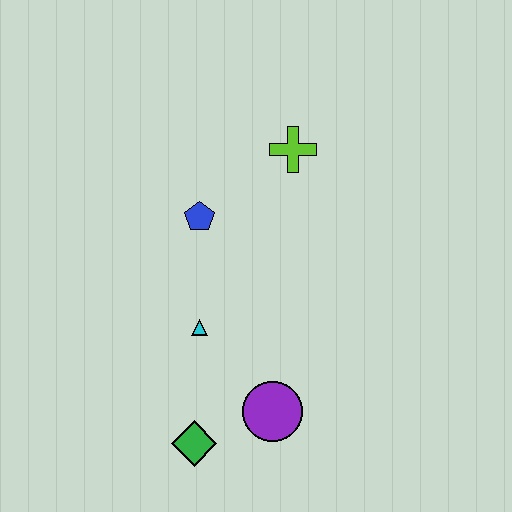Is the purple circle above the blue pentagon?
No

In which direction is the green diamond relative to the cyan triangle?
The green diamond is below the cyan triangle.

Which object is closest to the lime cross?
The blue pentagon is closest to the lime cross.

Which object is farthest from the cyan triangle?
The lime cross is farthest from the cyan triangle.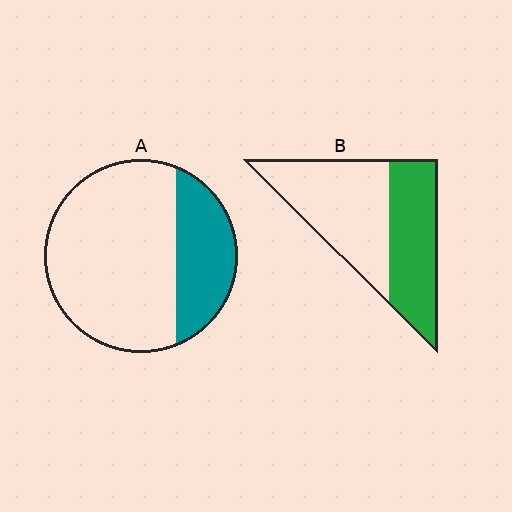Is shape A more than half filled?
No.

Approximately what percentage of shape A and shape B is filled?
A is approximately 30% and B is approximately 45%.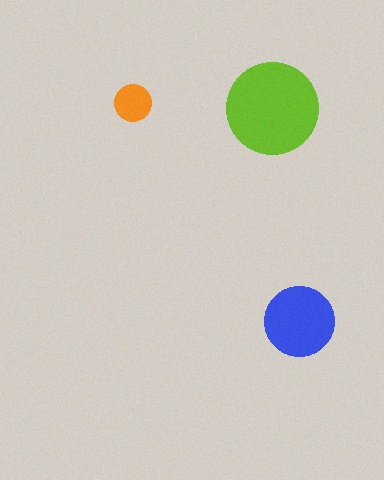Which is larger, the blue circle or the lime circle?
The lime one.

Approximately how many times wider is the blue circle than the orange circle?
About 2 times wider.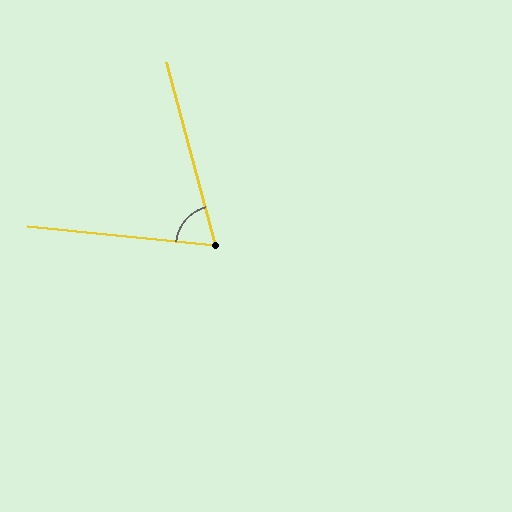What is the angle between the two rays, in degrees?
Approximately 69 degrees.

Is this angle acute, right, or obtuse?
It is acute.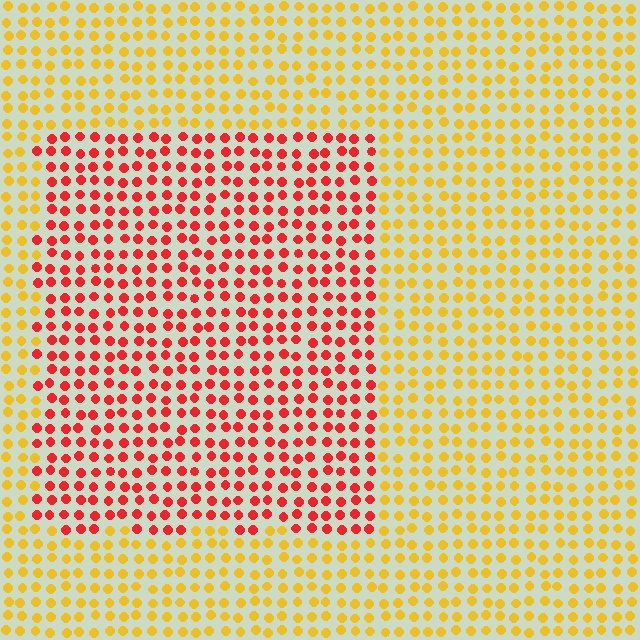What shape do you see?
I see a rectangle.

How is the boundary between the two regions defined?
The boundary is defined purely by a slight shift in hue (about 50 degrees). Spacing, size, and orientation are identical on both sides.